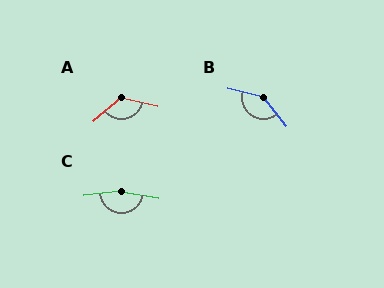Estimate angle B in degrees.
Approximately 142 degrees.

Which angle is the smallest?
A, at approximately 126 degrees.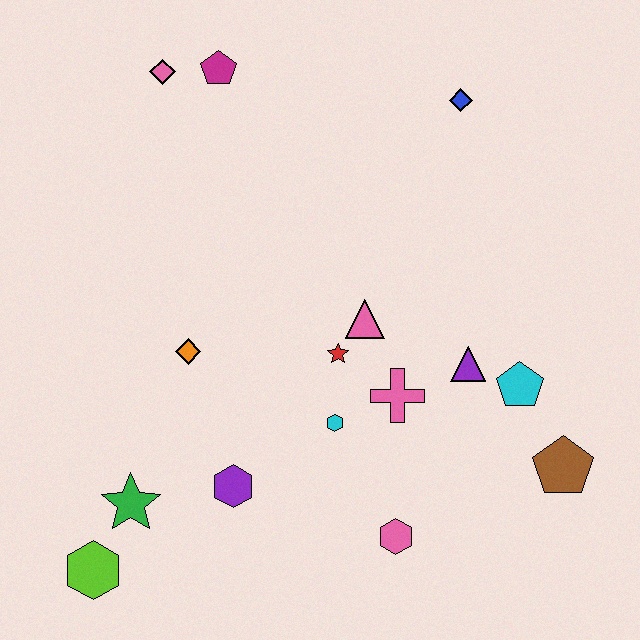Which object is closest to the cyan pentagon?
The purple triangle is closest to the cyan pentagon.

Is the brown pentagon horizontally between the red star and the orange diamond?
No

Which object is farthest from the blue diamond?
The lime hexagon is farthest from the blue diamond.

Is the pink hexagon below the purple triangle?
Yes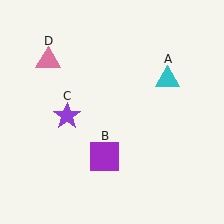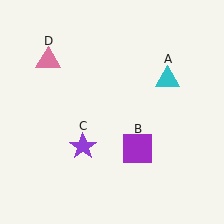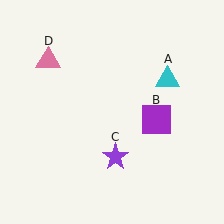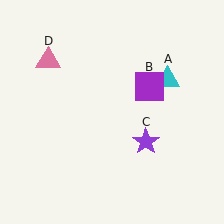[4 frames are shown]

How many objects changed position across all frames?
2 objects changed position: purple square (object B), purple star (object C).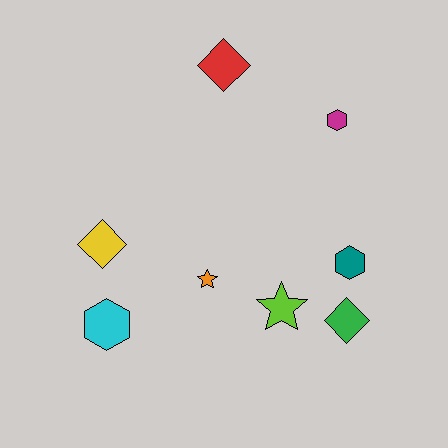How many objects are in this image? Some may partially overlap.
There are 8 objects.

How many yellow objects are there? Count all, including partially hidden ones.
There is 1 yellow object.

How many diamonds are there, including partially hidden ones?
There are 3 diamonds.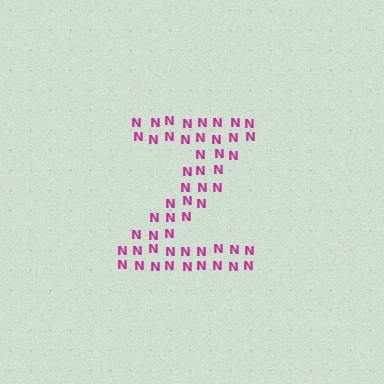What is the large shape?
The large shape is the letter Z.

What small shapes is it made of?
It is made of small letter N's.